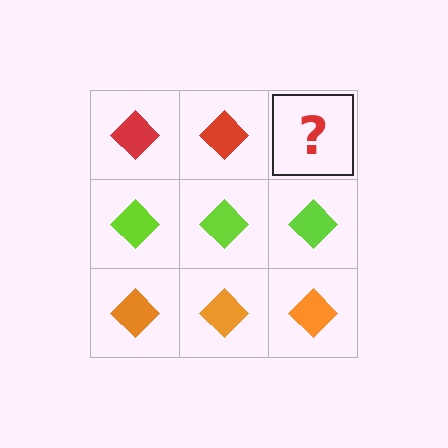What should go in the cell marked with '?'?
The missing cell should contain a red diamond.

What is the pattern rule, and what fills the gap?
The rule is that each row has a consistent color. The gap should be filled with a red diamond.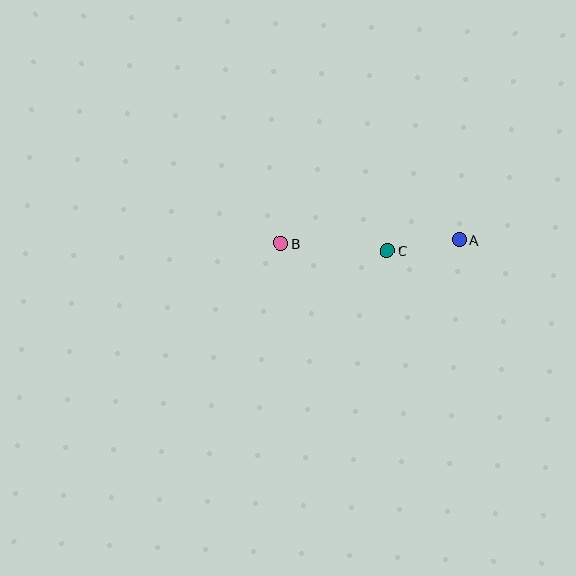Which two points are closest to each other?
Points A and C are closest to each other.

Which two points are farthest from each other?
Points A and B are farthest from each other.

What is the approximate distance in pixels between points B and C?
The distance between B and C is approximately 107 pixels.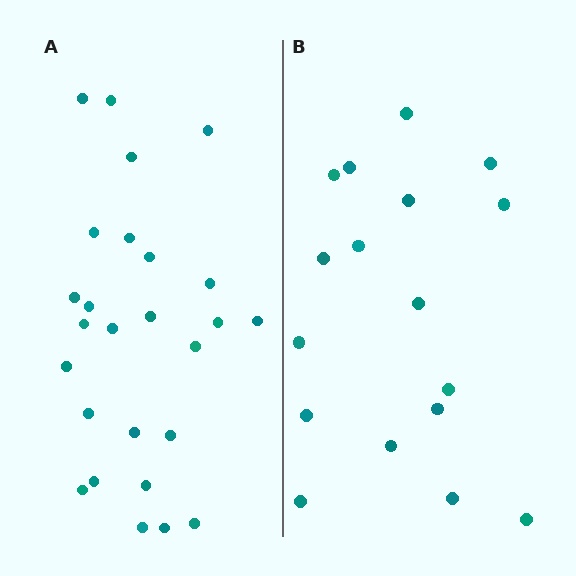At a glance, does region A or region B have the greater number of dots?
Region A (the left region) has more dots.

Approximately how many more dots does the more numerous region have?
Region A has roughly 8 or so more dots than region B.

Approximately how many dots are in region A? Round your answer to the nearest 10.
About 30 dots. (The exact count is 26, which rounds to 30.)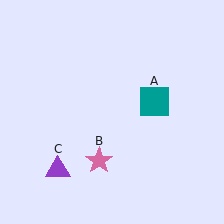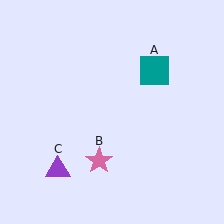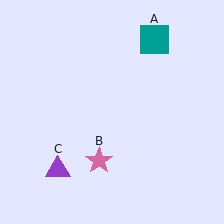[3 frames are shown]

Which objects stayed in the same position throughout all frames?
Pink star (object B) and purple triangle (object C) remained stationary.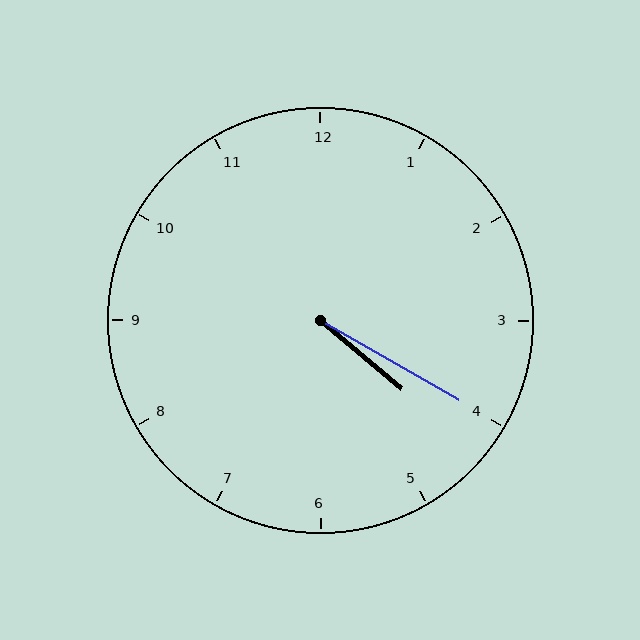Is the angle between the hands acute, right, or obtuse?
It is acute.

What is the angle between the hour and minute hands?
Approximately 10 degrees.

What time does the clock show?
4:20.